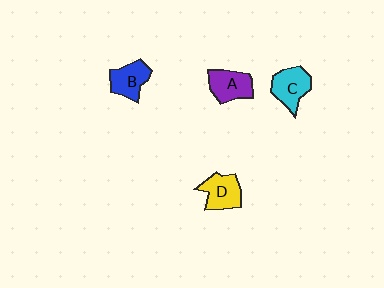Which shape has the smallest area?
Shape B (blue).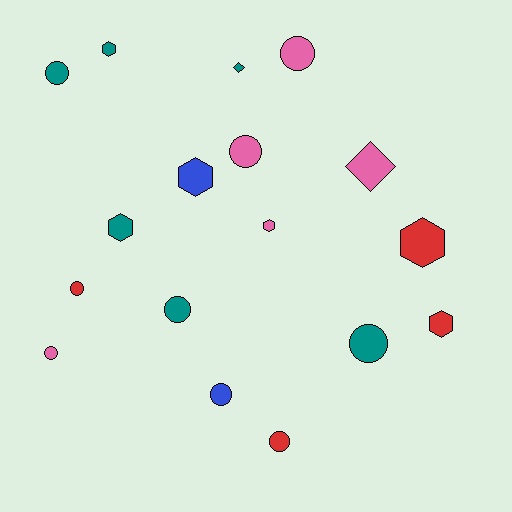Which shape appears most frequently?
Circle, with 9 objects.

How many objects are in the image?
There are 17 objects.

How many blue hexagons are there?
There is 1 blue hexagon.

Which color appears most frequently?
Teal, with 6 objects.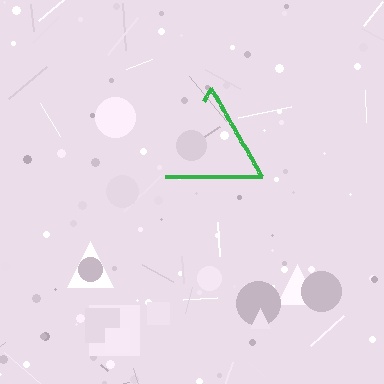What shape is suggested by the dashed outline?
The dashed outline suggests a triangle.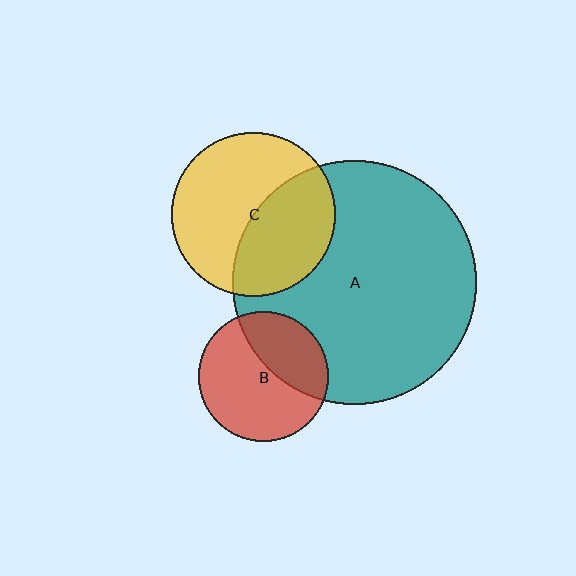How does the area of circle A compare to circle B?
Approximately 3.5 times.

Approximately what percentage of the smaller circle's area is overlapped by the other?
Approximately 35%.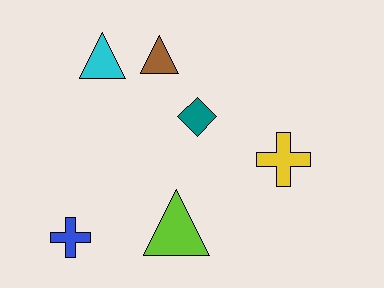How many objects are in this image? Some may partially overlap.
There are 6 objects.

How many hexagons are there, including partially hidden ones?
There are no hexagons.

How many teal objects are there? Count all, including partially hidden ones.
There is 1 teal object.